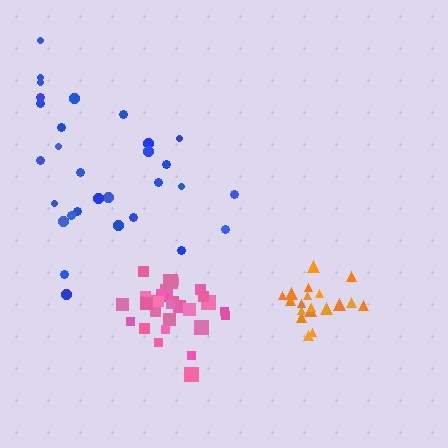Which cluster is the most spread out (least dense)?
Blue.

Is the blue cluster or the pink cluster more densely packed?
Pink.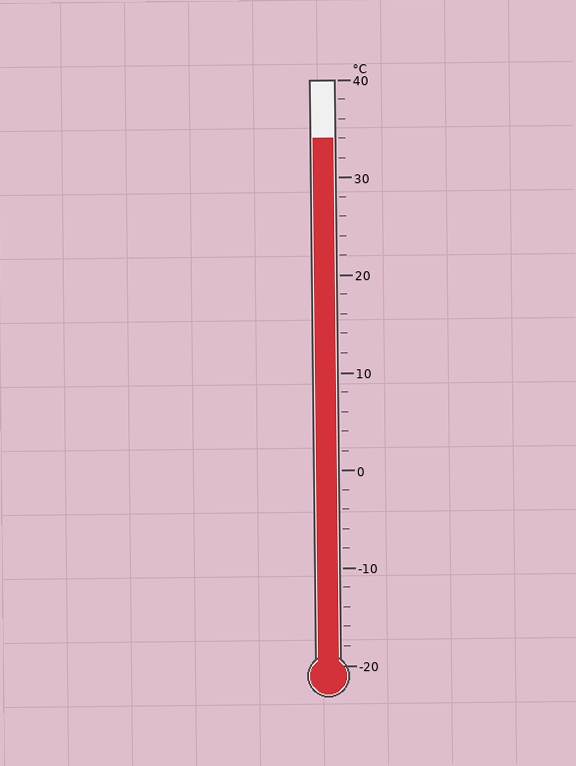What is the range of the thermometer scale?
The thermometer scale ranges from -20°C to 40°C.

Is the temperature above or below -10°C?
The temperature is above -10°C.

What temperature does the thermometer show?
The thermometer shows approximately 34°C.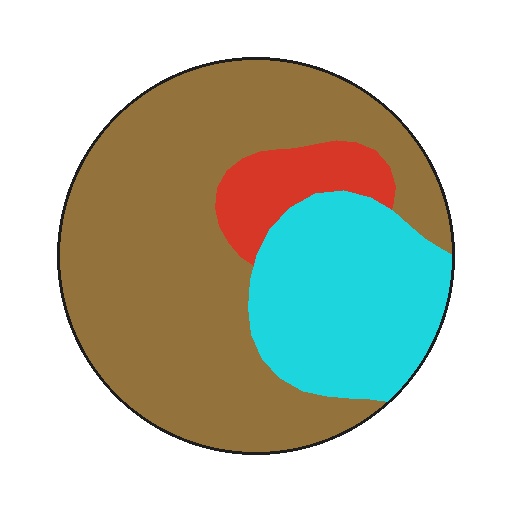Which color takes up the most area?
Brown, at roughly 65%.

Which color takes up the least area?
Red, at roughly 10%.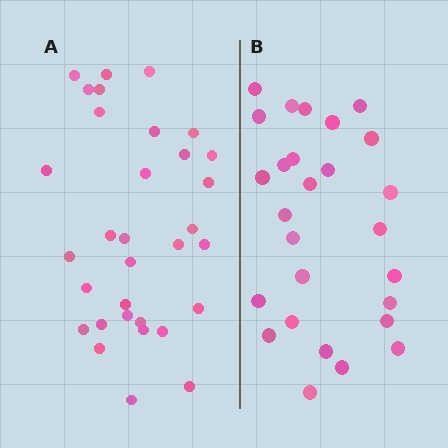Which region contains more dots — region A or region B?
Region A (the left region) has more dots.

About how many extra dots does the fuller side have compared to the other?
Region A has about 5 more dots than region B.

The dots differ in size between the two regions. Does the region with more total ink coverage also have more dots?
No. Region B has more total ink coverage because its dots are larger, but region A actually contains more individual dots. Total area can be misleading — the number of items is what matters here.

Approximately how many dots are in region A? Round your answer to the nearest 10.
About 30 dots. (The exact count is 32, which rounds to 30.)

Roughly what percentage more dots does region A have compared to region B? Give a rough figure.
About 20% more.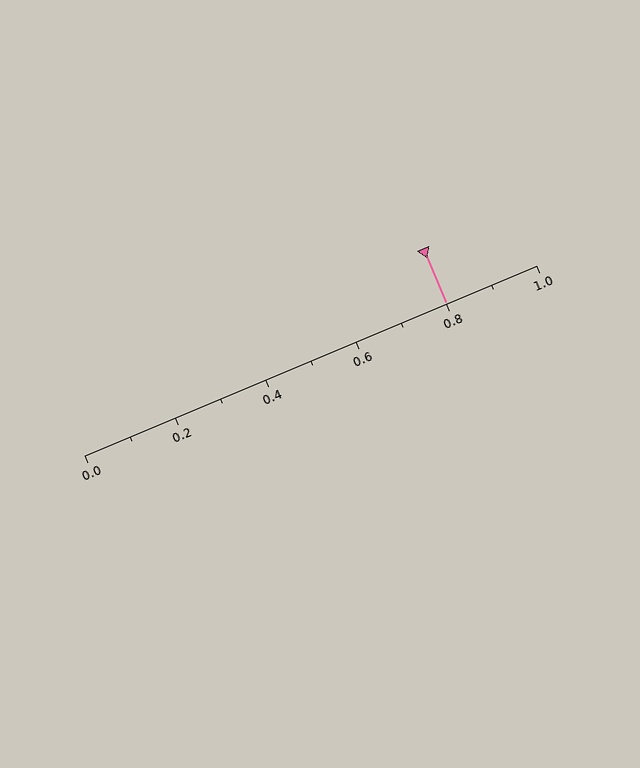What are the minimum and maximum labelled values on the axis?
The axis runs from 0.0 to 1.0.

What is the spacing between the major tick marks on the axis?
The major ticks are spaced 0.2 apart.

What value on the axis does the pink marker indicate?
The marker indicates approximately 0.8.